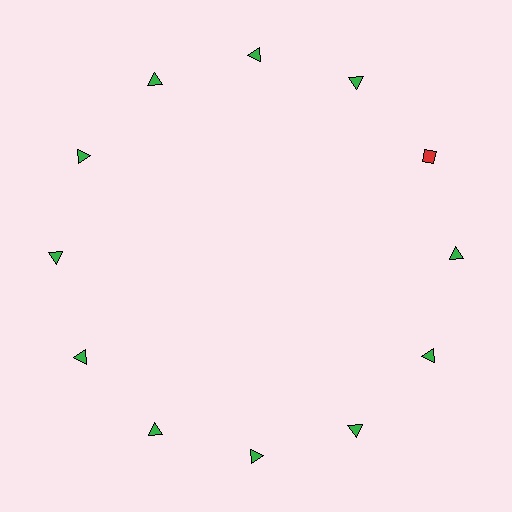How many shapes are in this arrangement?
There are 12 shapes arranged in a ring pattern.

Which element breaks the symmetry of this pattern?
The red diamond at roughly the 2 o'clock position breaks the symmetry. All other shapes are green triangles.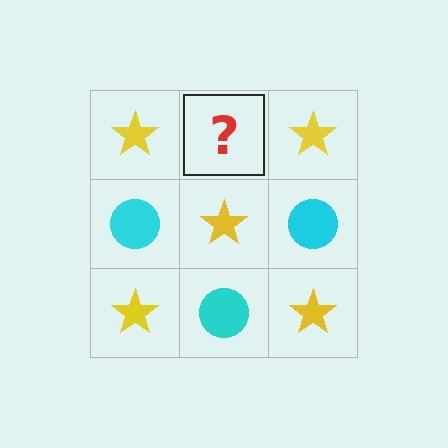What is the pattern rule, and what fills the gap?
The rule is that it alternates yellow star and cyan circle in a checkerboard pattern. The gap should be filled with a cyan circle.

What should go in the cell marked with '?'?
The missing cell should contain a cyan circle.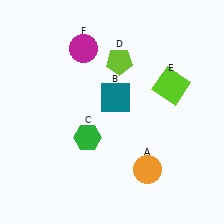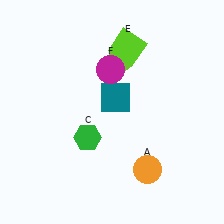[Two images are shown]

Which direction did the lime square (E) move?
The lime square (E) moved left.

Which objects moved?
The objects that moved are: the lime square (E), the magenta circle (F).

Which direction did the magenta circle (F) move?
The magenta circle (F) moved right.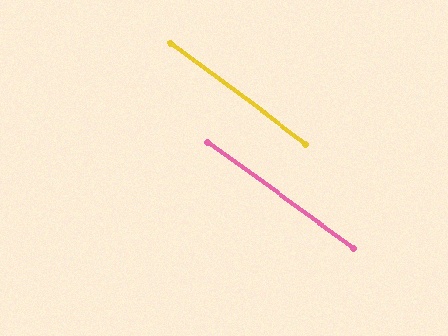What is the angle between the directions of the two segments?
Approximately 1 degree.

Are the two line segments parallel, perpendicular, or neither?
Parallel — their directions differ by only 1.0°.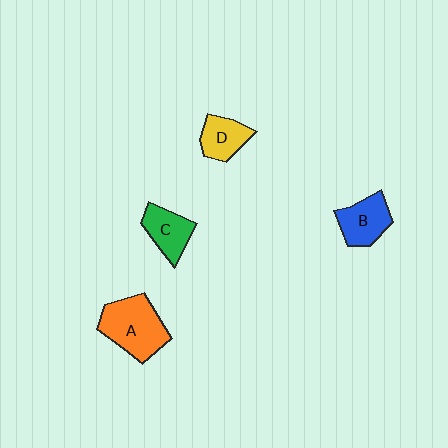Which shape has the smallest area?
Shape D (yellow).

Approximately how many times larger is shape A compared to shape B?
Approximately 1.5 times.